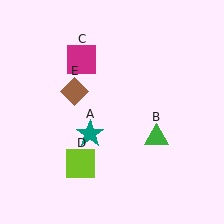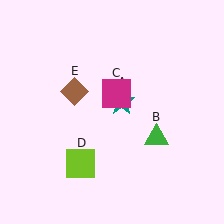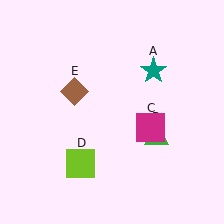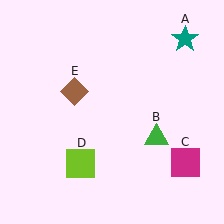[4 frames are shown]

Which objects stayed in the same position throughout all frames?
Green triangle (object B) and lime square (object D) and brown diamond (object E) remained stationary.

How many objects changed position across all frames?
2 objects changed position: teal star (object A), magenta square (object C).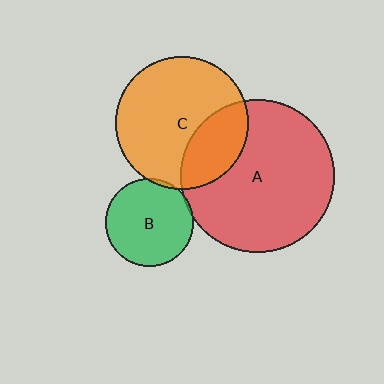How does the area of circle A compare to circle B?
Approximately 3.0 times.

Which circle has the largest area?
Circle A (red).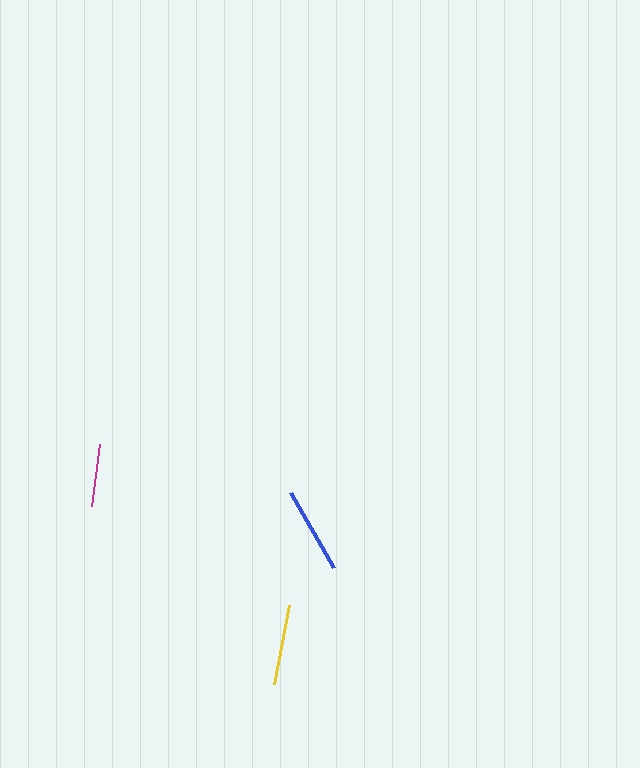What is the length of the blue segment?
The blue segment is approximately 86 pixels long.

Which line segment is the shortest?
The magenta line is the shortest at approximately 63 pixels.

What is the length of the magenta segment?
The magenta segment is approximately 63 pixels long.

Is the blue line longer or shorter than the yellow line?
The blue line is longer than the yellow line.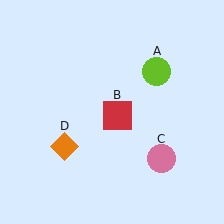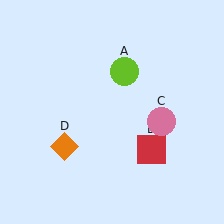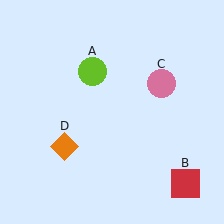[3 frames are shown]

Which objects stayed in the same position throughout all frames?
Orange diamond (object D) remained stationary.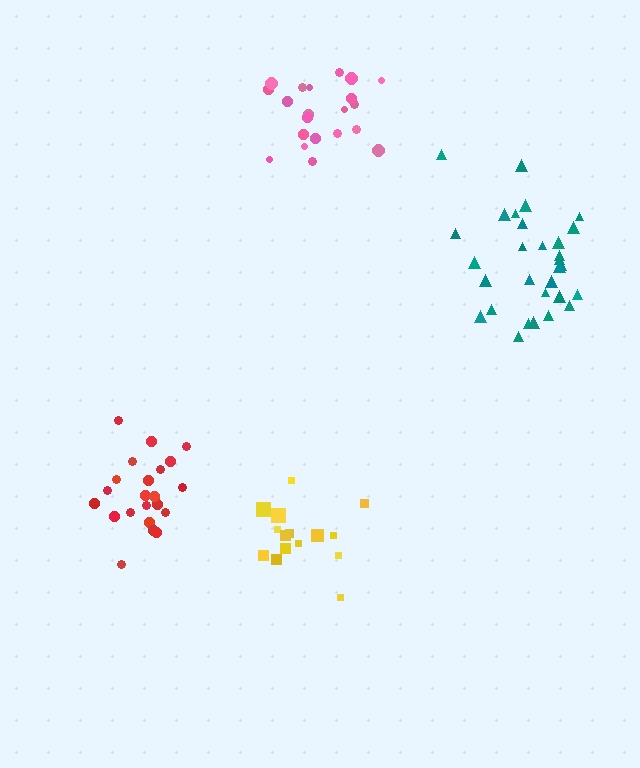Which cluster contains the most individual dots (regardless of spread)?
Teal (30).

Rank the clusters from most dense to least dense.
pink, yellow, red, teal.